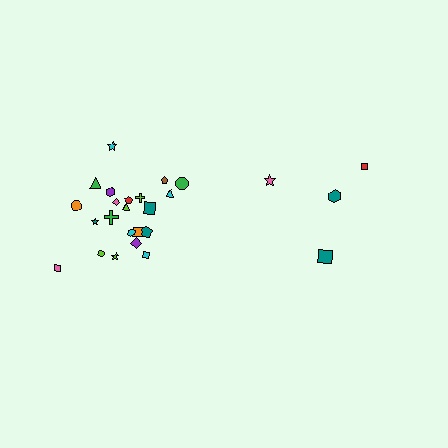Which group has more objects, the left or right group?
The left group.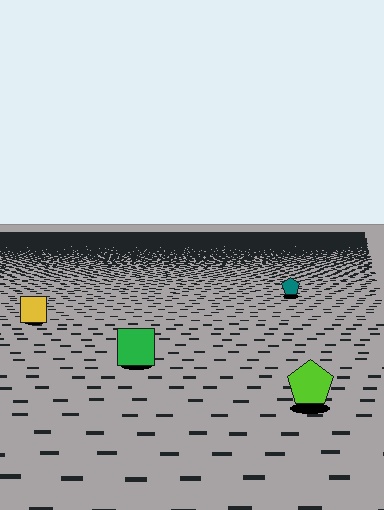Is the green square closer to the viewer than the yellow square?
Yes. The green square is closer — you can tell from the texture gradient: the ground texture is coarser near it.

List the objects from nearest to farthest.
From nearest to farthest: the lime pentagon, the green square, the yellow square, the teal pentagon.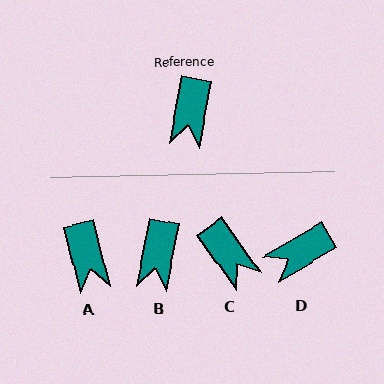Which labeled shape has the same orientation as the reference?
B.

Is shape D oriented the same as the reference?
No, it is off by about 49 degrees.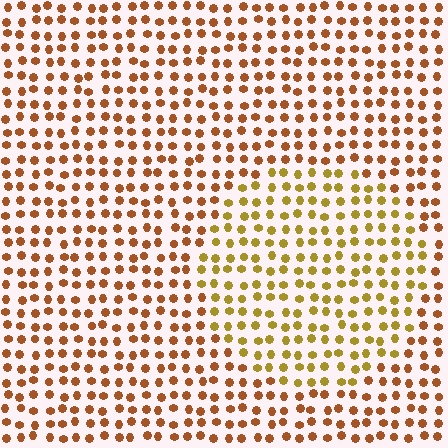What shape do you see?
I see a circle.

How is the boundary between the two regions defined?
The boundary is defined purely by a slight shift in hue (about 30 degrees). Spacing, size, and orientation are identical on both sides.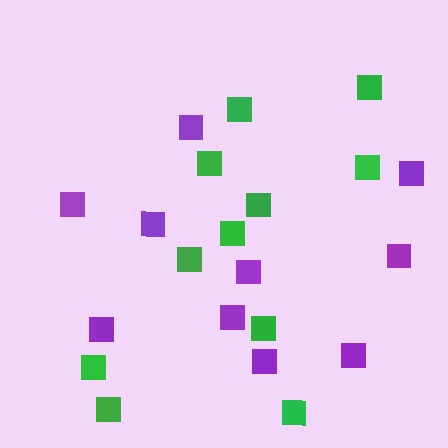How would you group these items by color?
There are 2 groups: one group of green squares (11) and one group of purple squares (10).